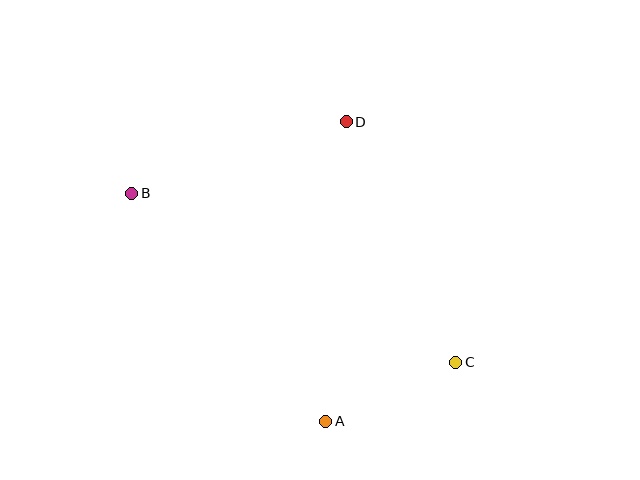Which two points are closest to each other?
Points A and C are closest to each other.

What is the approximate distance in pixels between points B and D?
The distance between B and D is approximately 226 pixels.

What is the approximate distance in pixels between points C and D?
The distance between C and D is approximately 264 pixels.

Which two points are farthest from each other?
Points B and C are farthest from each other.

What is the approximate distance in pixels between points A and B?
The distance between A and B is approximately 299 pixels.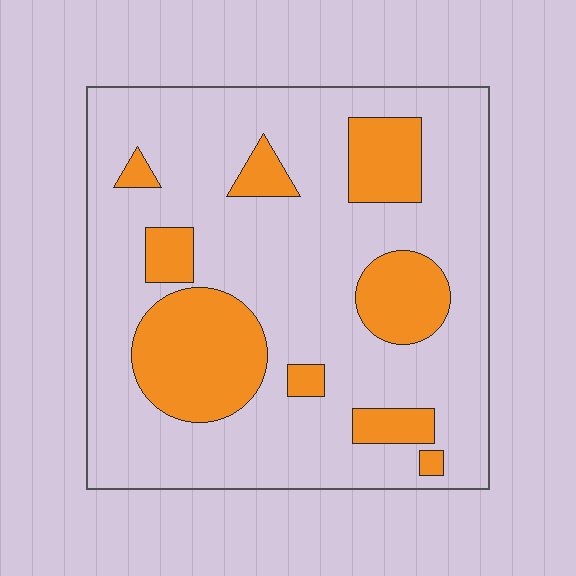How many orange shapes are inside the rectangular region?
9.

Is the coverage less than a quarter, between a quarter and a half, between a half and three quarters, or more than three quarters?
Less than a quarter.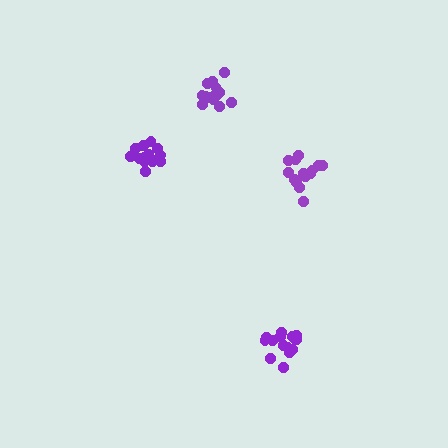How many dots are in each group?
Group 1: 14 dots, Group 2: 15 dots, Group 3: 15 dots, Group 4: 15 dots (59 total).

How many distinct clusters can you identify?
There are 4 distinct clusters.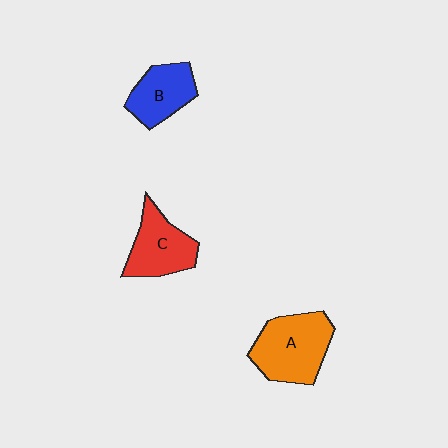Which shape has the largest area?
Shape A (orange).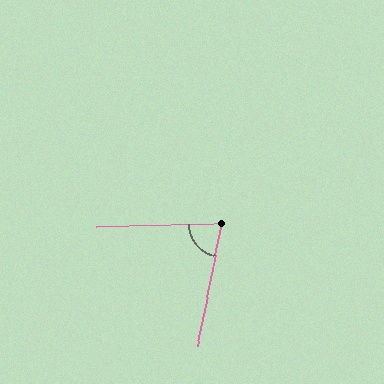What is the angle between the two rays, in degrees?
Approximately 77 degrees.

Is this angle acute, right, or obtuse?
It is acute.